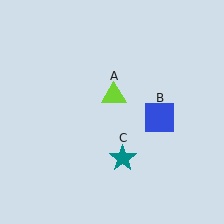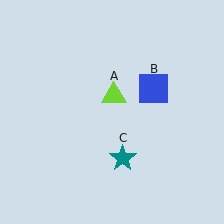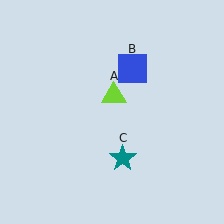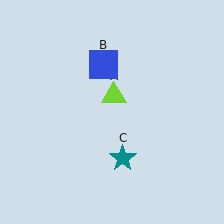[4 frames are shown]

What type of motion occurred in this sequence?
The blue square (object B) rotated counterclockwise around the center of the scene.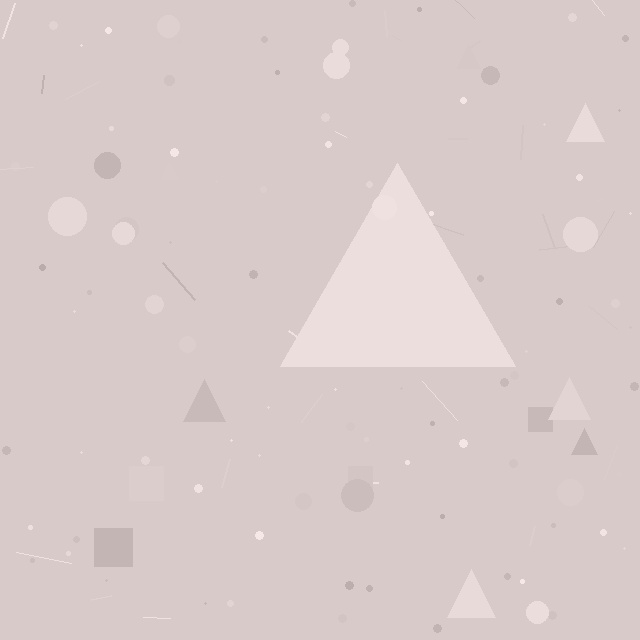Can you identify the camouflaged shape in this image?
The camouflaged shape is a triangle.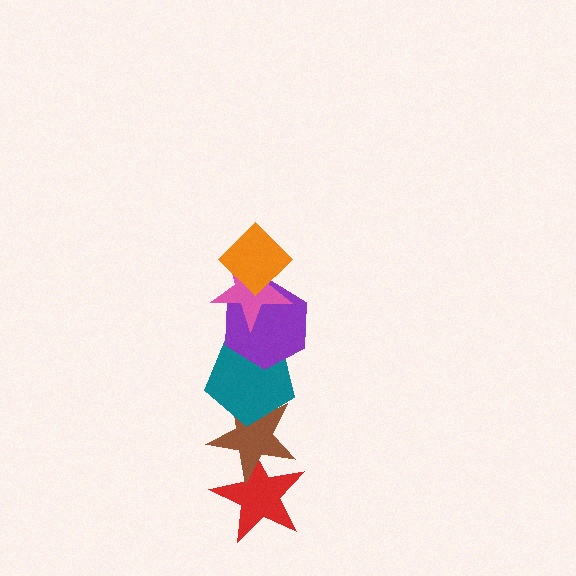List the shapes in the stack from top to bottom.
From top to bottom: the orange diamond, the pink star, the purple hexagon, the teal pentagon, the brown star, the red star.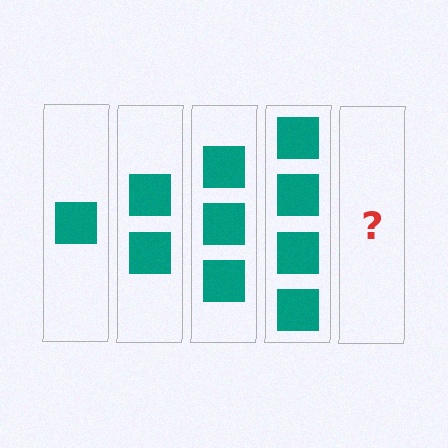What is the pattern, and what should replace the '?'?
The pattern is that each step adds one more square. The '?' should be 5 squares.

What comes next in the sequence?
The next element should be 5 squares.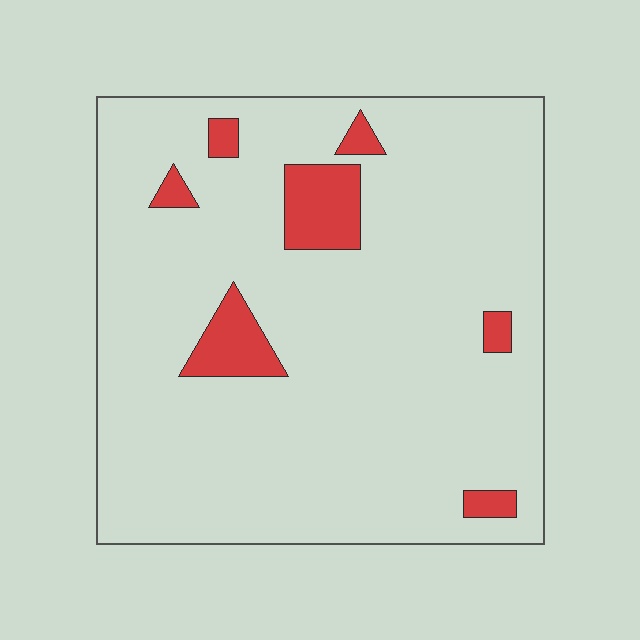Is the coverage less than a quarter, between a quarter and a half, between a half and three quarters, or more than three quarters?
Less than a quarter.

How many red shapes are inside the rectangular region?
7.